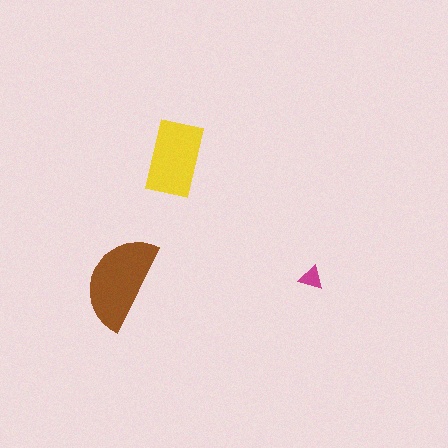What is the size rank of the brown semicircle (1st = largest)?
1st.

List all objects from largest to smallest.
The brown semicircle, the yellow rectangle, the magenta triangle.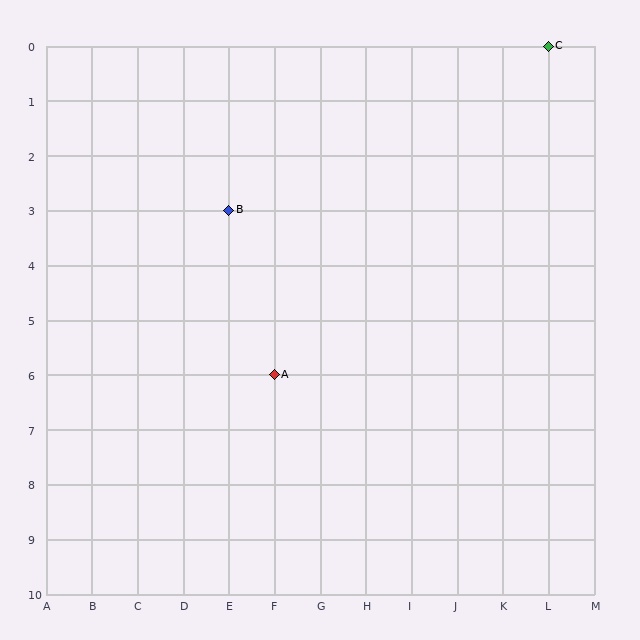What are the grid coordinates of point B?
Point B is at grid coordinates (E, 3).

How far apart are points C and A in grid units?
Points C and A are 6 columns and 6 rows apart (about 8.5 grid units diagonally).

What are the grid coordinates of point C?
Point C is at grid coordinates (L, 0).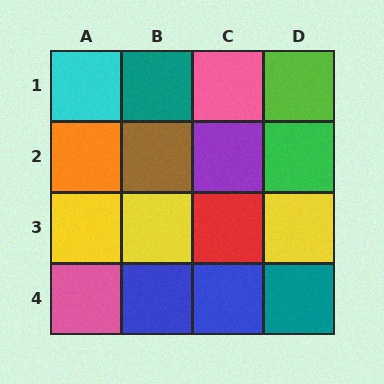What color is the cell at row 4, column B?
Blue.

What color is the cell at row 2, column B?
Brown.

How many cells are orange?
1 cell is orange.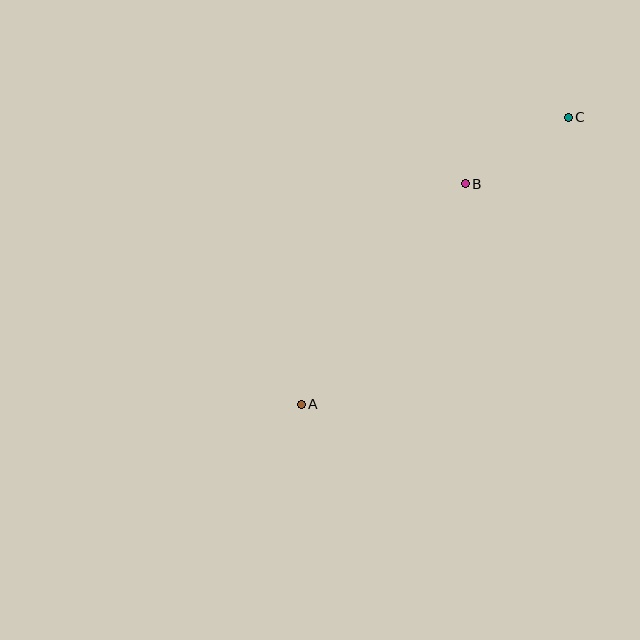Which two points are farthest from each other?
Points A and C are farthest from each other.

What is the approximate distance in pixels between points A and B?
The distance between A and B is approximately 275 pixels.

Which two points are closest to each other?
Points B and C are closest to each other.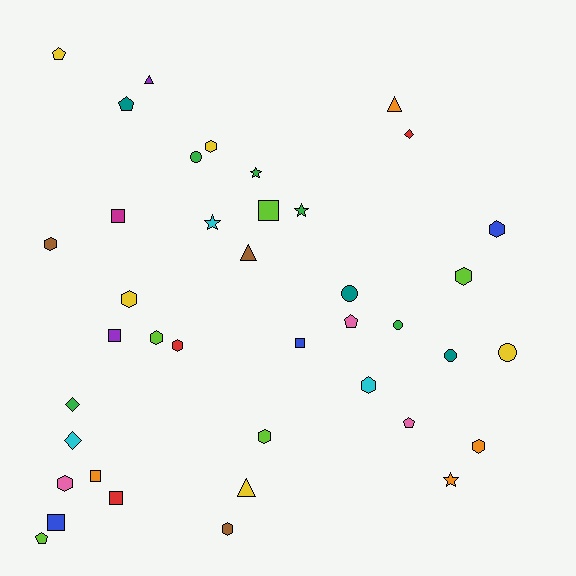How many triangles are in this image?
There are 4 triangles.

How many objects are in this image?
There are 40 objects.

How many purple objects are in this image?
There are 2 purple objects.